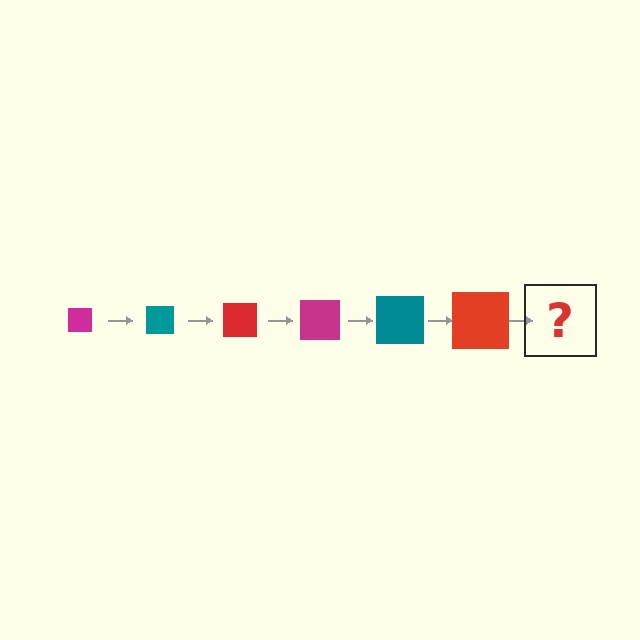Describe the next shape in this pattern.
It should be a magenta square, larger than the previous one.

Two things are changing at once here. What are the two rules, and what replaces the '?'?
The two rules are that the square grows larger each step and the color cycles through magenta, teal, and red. The '?' should be a magenta square, larger than the previous one.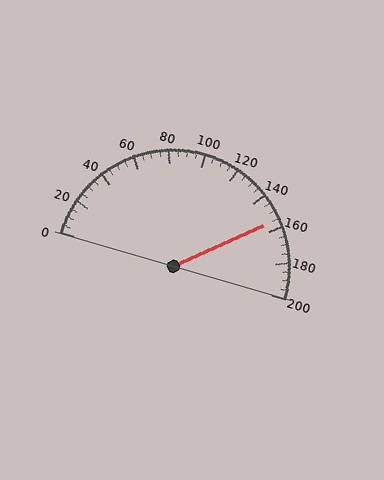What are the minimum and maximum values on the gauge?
The gauge ranges from 0 to 200.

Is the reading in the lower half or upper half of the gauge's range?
The reading is in the upper half of the range (0 to 200).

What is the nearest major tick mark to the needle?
The nearest major tick mark is 160.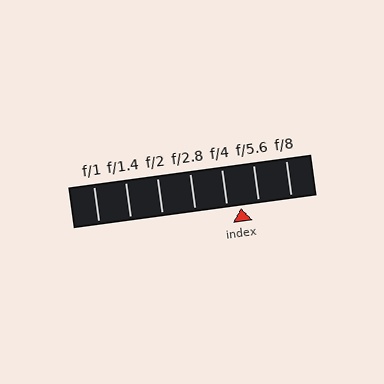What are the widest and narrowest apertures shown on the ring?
The widest aperture shown is f/1 and the narrowest is f/8.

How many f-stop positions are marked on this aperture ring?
There are 7 f-stop positions marked.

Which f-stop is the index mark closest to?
The index mark is closest to f/4.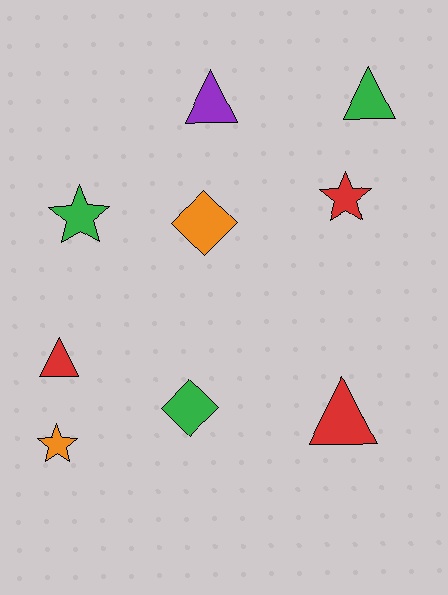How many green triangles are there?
There is 1 green triangle.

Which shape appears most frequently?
Triangle, with 4 objects.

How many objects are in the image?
There are 9 objects.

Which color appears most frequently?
Green, with 3 objects.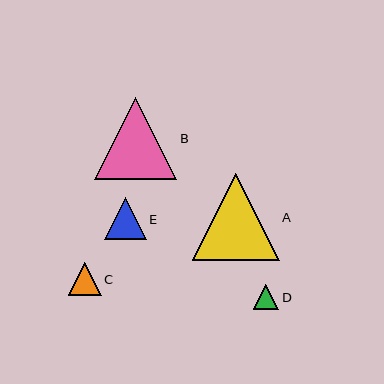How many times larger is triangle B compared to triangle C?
Triangle B is approximately 2.5 times the size of triangle C.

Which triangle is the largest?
Triangle A is the largest with a size of approximately 87 pixels.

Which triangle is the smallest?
Triangle D is the smallest with a size of approximately 25 pixels.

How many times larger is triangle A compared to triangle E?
Triangle A is approximately 2.1 times the size of triangle E.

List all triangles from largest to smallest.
From largest to smallest: A, B, E, C, D.